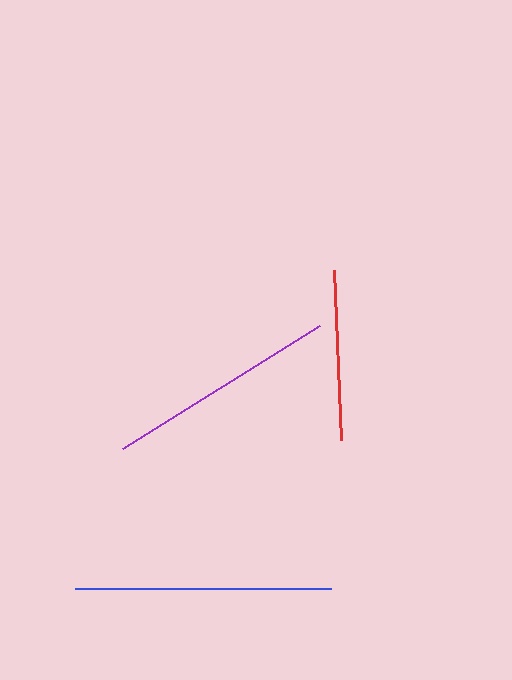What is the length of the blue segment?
The blue segment is approximately 256 pixels long.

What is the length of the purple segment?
The purple segment is approximately 233 pixels long.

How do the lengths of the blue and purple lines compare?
The blue and purple lines are approximately the same length.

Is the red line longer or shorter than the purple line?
The purple line is longer than the red line.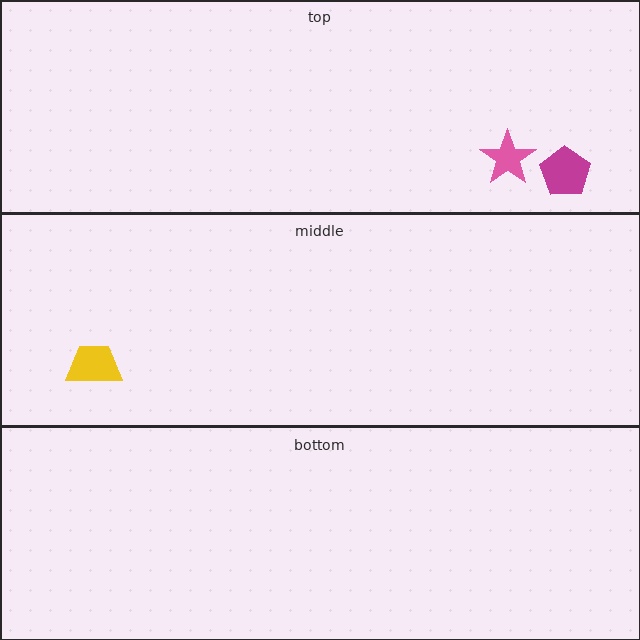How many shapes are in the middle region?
1.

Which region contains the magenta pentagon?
The top region.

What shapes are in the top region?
The pink star, the magenta pentagon.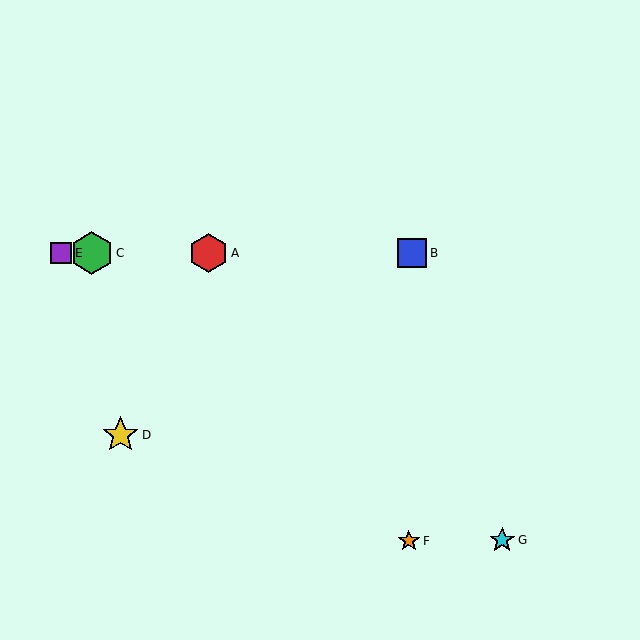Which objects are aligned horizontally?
Objects A, B, C, E are aligned horizontally.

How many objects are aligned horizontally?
4 objects (A, B, C, E) are aligned horizontally.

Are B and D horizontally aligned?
No, B is at y≈253 and D is at y≈435.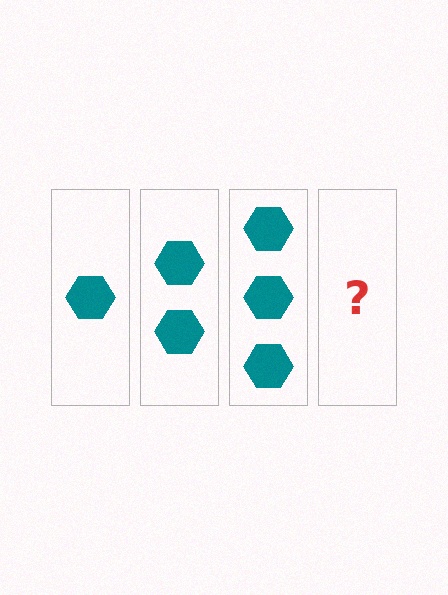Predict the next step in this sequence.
The next step is 4 hexagons.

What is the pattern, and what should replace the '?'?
The pattern is that each step adds one more hexagon. The '?' should be 4 hexagons.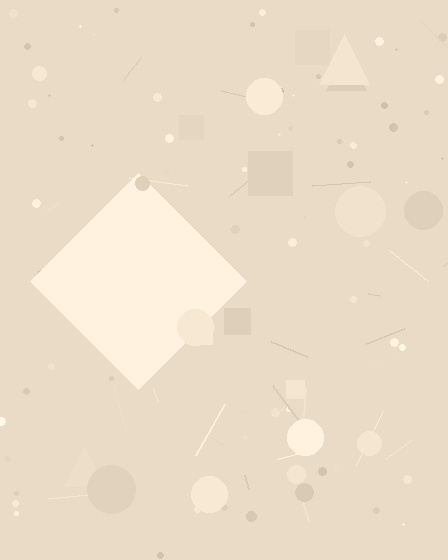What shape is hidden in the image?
A diamond is hidden in the image.